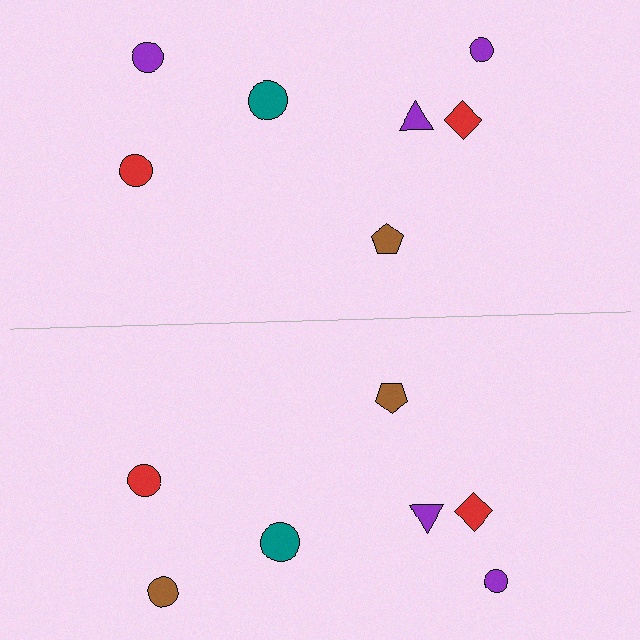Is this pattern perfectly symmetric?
No, the pattern is not perfectly symmetric. The brown circle on the bottom side breaks the symmetry — its mirror counterpart is purple.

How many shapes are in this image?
There are 14 shapes in this image.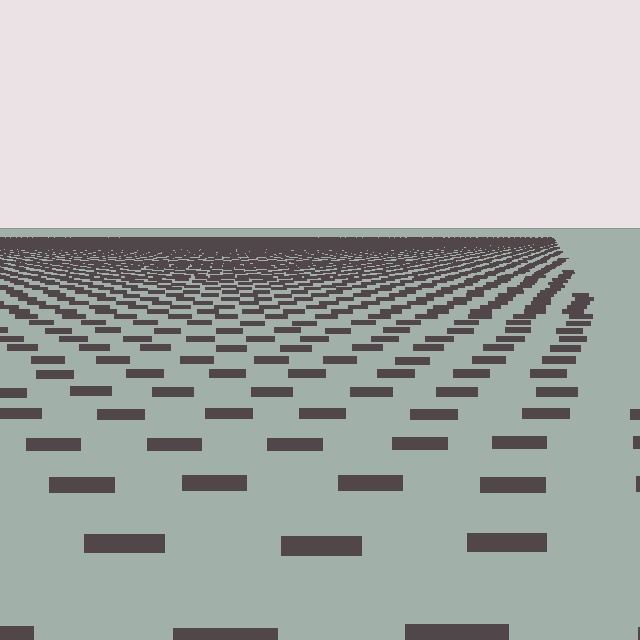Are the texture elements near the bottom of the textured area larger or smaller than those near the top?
Larger. Near the bottom, elements are closer to the viewer and appear at a bigger on-screen size.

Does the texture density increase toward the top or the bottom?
Density increases toward the top.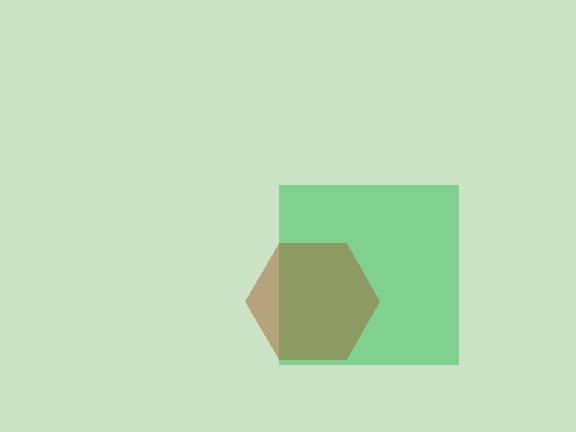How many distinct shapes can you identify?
There are 2 distinct shapes: a green square, a brown hexagon.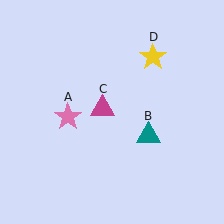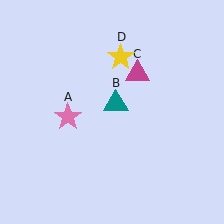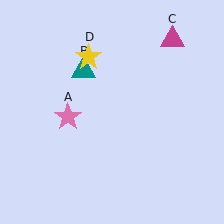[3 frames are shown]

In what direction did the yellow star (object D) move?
The yellow star (object D) moved left.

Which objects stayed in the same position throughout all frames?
Pink star (object A) remained stationary.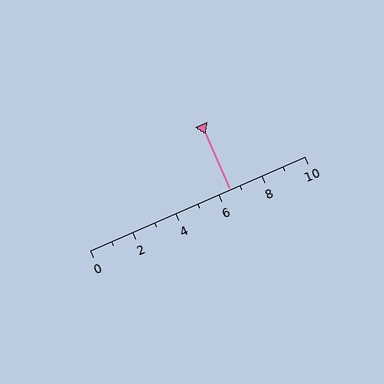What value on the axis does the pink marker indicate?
The marker indicates approximately 6.5.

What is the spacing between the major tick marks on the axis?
The major ticks are spaced 2 apart.